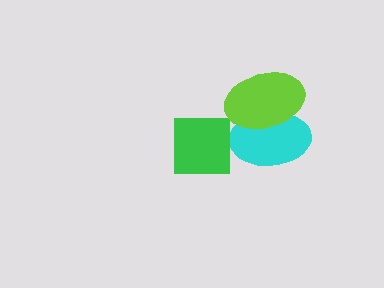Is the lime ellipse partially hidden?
No, no other shape covers it.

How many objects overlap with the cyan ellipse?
1 object overlaps with the cyan ellipse.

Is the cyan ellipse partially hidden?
Yes, it is partially covered by another shape.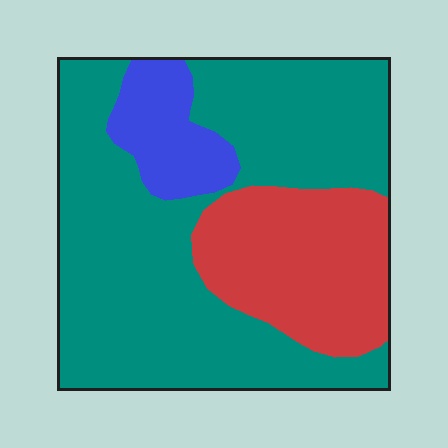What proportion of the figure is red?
Red takes up less than a quarter of the figure.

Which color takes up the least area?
Blue, at roughly 10%.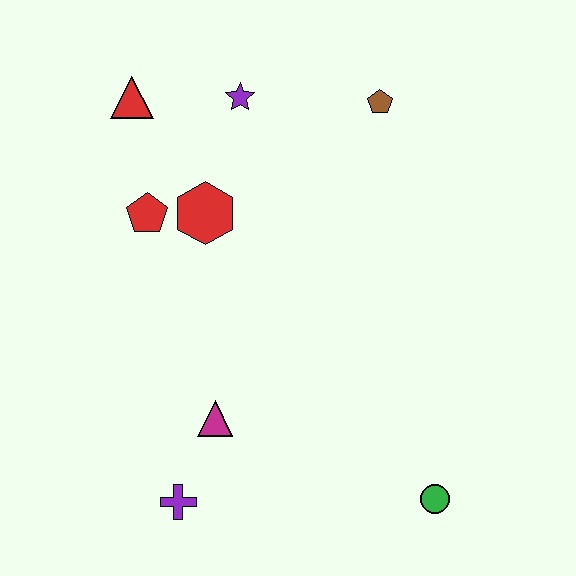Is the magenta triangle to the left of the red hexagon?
No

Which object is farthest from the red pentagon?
The green circle is farthest from the red pentagon.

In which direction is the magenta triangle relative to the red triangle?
The magenta triangle is below the red triangle.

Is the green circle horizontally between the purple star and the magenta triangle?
No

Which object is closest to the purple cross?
The magenta triangle is closest to the purple cross.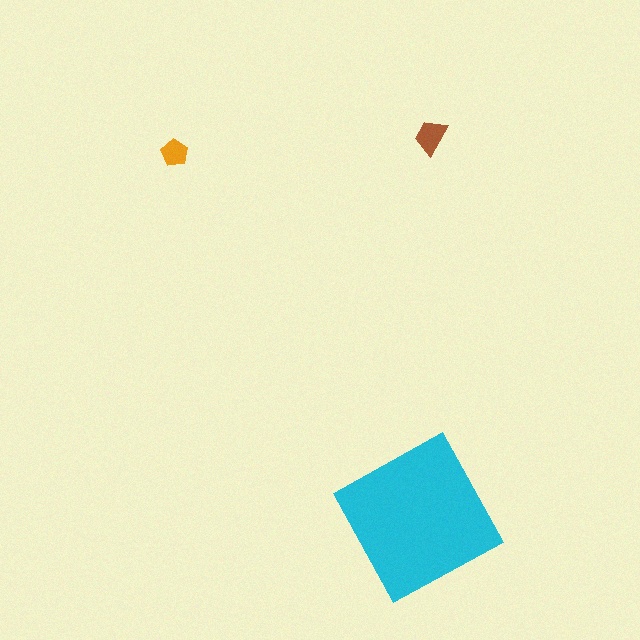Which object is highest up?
The brown trapezoid is topmost.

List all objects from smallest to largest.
The orange pentagon, the brown trapezoid, the cyan square.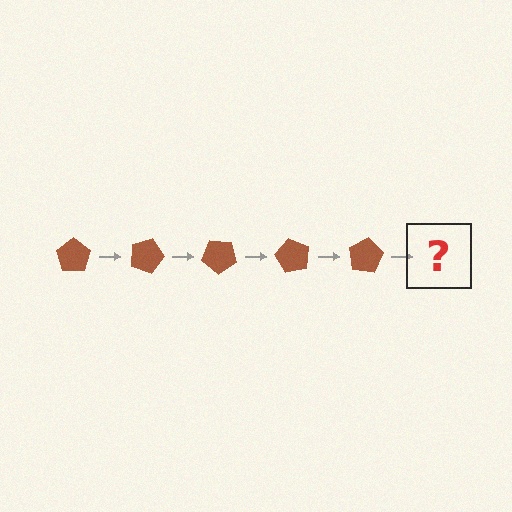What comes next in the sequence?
The next element should be a brown pentagon rotated 100 degrees.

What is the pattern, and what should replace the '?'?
The pattern is that the pentagon rotates 20 degrees each step. The '?' should be a brown pentagon rotated 100 degrees.